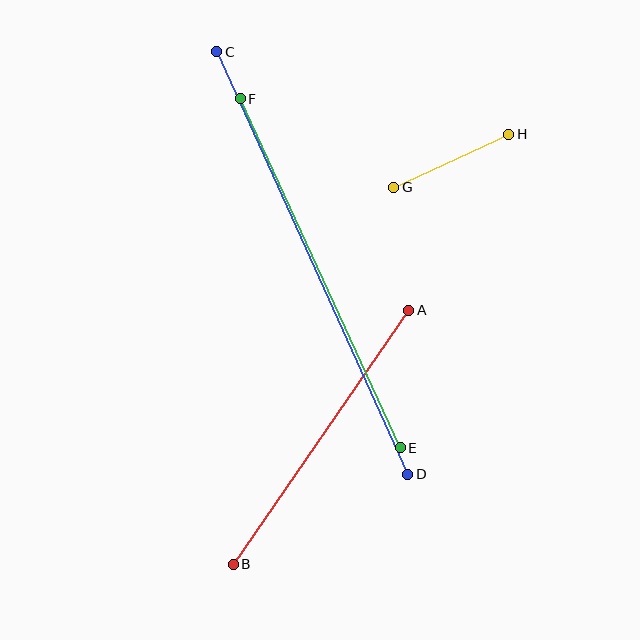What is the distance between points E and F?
The distance is approximately 384 pixels.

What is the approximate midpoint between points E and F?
The midpoint is at approximately (320, 273) pixels.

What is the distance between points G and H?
The distance is approximately 127 pixels.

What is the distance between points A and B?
The distance is approximately 308 pixels.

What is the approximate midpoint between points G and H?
The midpoint is at approximately (451, 161) pixels.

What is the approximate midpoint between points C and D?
The midpoint is at approximately (312, 263) pixels.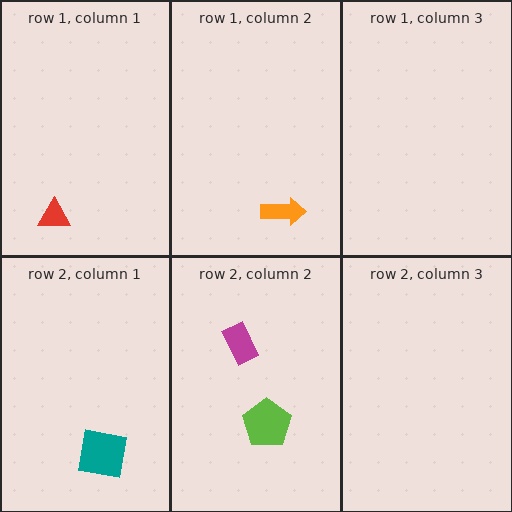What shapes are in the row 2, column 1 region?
The teal square.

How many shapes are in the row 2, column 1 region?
1.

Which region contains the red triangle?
The row 1, column 1 region.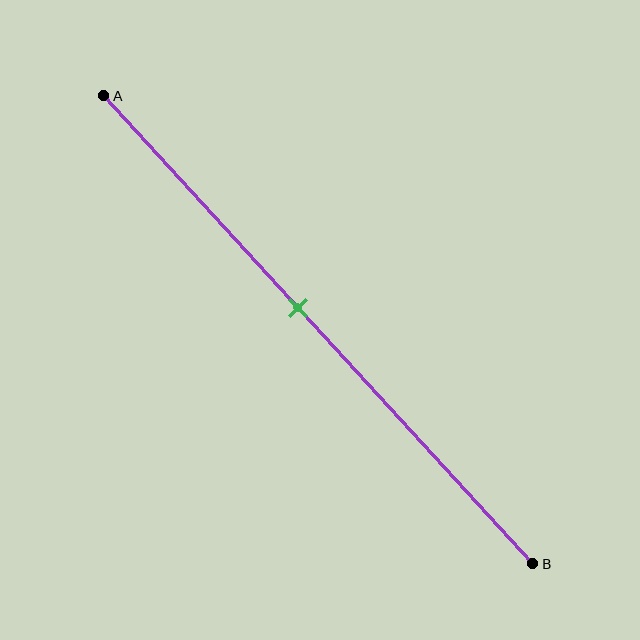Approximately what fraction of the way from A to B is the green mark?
The green mark is approximately 45% of the way from A to B.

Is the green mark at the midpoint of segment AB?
No, the mark is at about 45% from A, not at the 50% midpoint.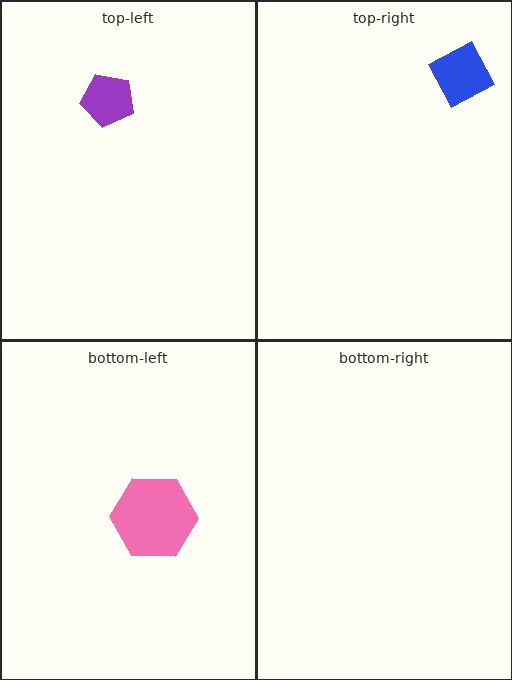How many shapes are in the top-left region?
1.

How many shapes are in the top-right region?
1.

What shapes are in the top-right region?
The blue diamond.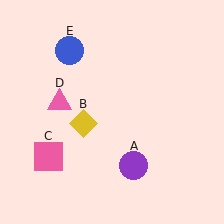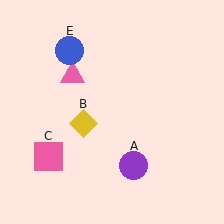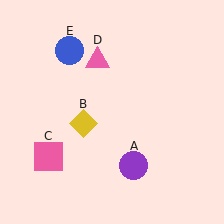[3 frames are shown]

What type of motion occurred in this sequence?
The pink triangle (object D) rotated clockwise around the center of the scene.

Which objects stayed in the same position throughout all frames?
Purple circle (object A) and yellow diamond (object B) and pink square (object C) and blue circle (object E) remained stationary.